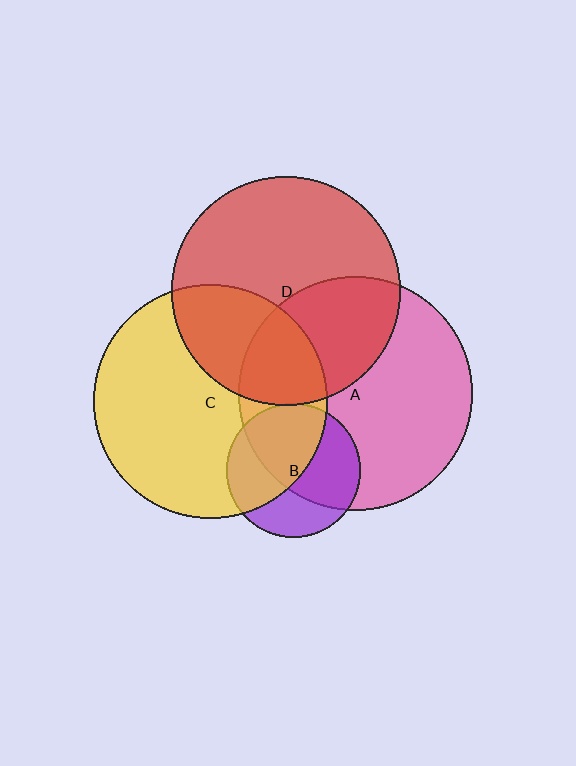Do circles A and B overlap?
Yes.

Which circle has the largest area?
Circle A (pink).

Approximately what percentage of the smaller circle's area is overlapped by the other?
Approximately 60%.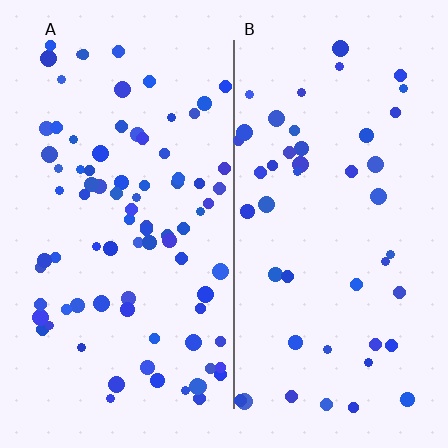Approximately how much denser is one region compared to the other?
Approximately 1.8× — region A over region B.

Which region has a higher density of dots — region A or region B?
A (the left).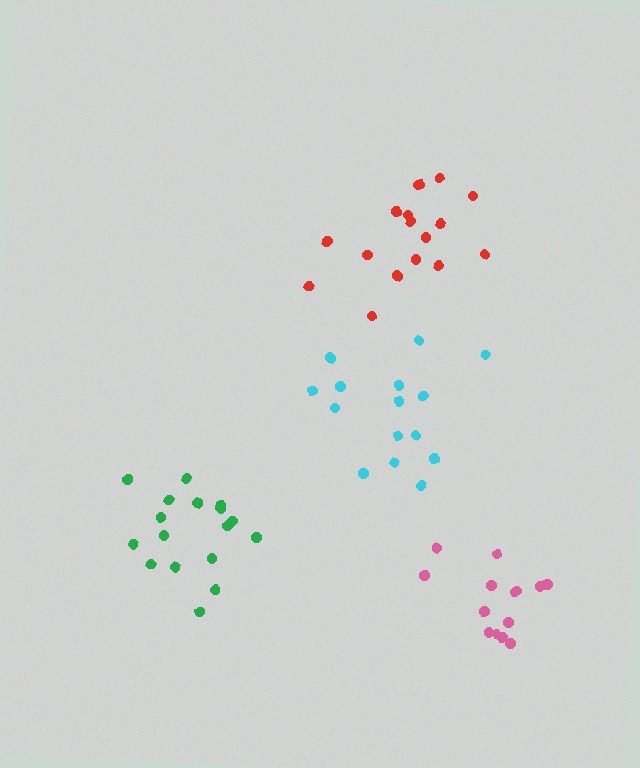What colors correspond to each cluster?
The clusters are colored: green, red, pink, cyan.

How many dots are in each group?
Group 1: 17 dots, Group 2: 17 dots, Group 3: 14 dots, Group 4: 15 dots (63 total).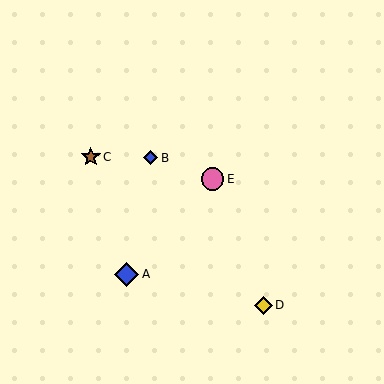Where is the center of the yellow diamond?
The center of the yellow diamond is at (264, 305).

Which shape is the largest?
The blue diamond (labeled A) is the largest.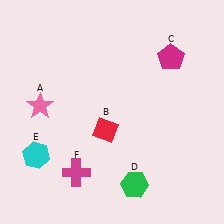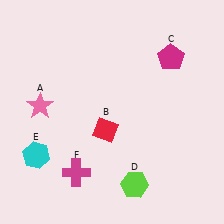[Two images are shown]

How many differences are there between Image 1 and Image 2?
There is 1 difference between the two images.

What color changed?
The hexagon (D) changed from green in Image 1 to lime in Image 2.